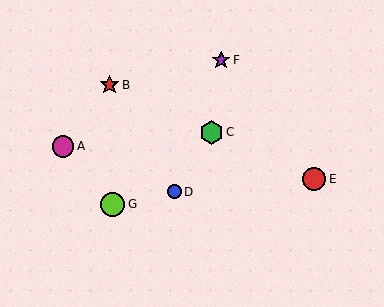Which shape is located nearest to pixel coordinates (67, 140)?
The magenta circle (labeled A) at (63, 146) is nearest to that location.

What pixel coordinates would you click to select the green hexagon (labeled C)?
Click at (212, 133) to select the green hexagon C.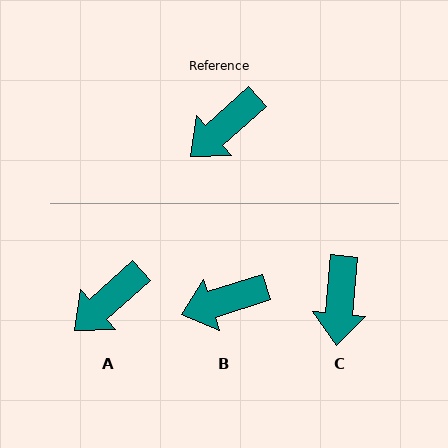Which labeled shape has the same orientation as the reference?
A.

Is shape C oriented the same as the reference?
No, it is off by about 43 degrees.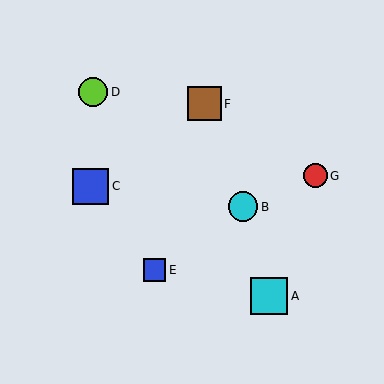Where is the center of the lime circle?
The center of the lime circle is at (93, 92).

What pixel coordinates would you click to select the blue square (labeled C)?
Click at (91, 186) to select the blue square C.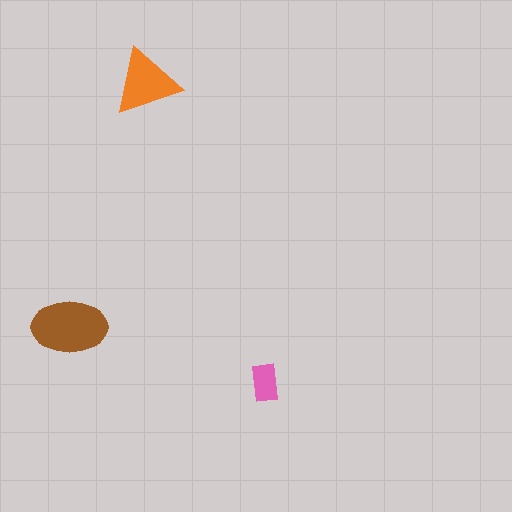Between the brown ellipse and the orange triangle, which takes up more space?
The brown ellipse.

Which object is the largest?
The brown ellipse.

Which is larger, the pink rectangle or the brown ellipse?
The brown ellipse.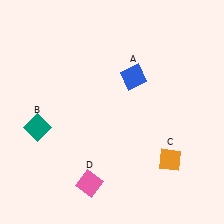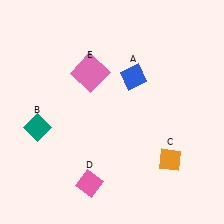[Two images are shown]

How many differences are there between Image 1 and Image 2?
There is 1 difference between the two images.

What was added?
A pink square (E) was added in Image 2.